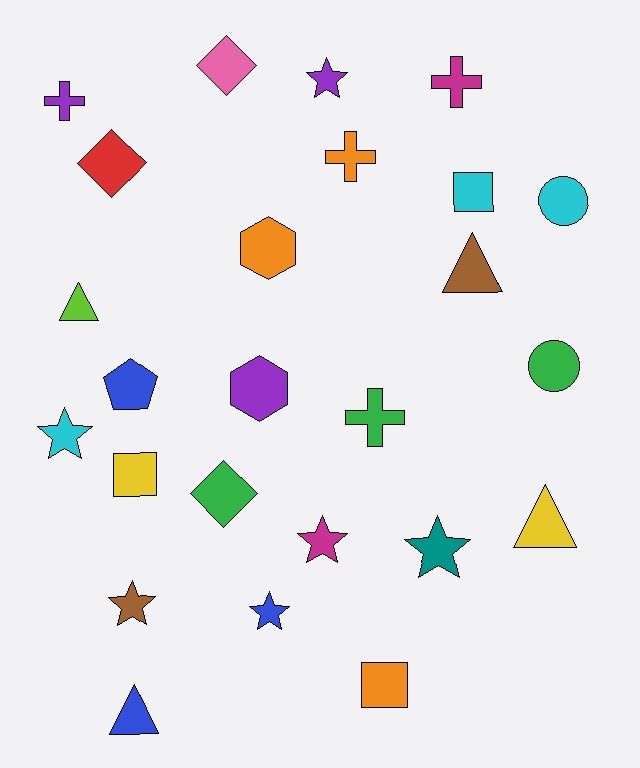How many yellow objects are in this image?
There are 2 yellow objects.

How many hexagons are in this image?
There are 2 hexagons.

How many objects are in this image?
There are 25 objects.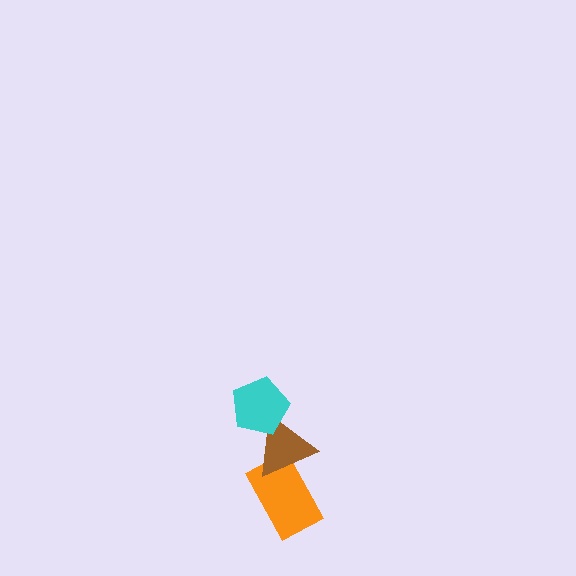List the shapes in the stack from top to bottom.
From top to bottom: the cyan pentagon, the brown triangle, the orange rectangle.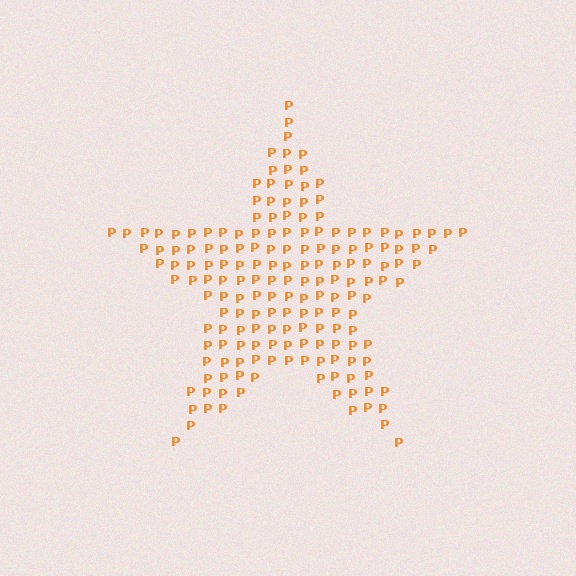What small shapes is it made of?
It is made of small letter P's.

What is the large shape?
The large shape is a star.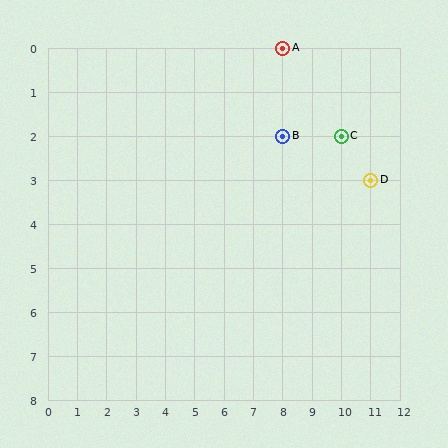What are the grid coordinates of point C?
Point C is at grid coordinates (10, 2).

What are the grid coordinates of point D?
Point D is at grid coordinates (11, 3).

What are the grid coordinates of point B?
Point B is at grid coordinates (8, 2).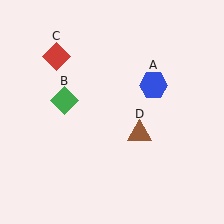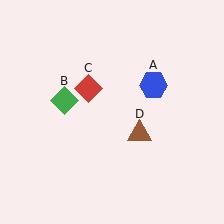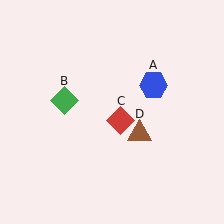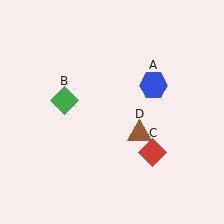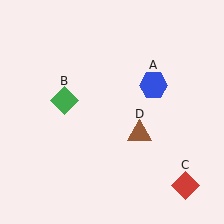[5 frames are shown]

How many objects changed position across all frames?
1 object changed position: red diamond (object C).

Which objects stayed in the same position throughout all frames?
Blue hexagon (object A) and green diamond (object B) and brown triangle (object D) remained stationary.